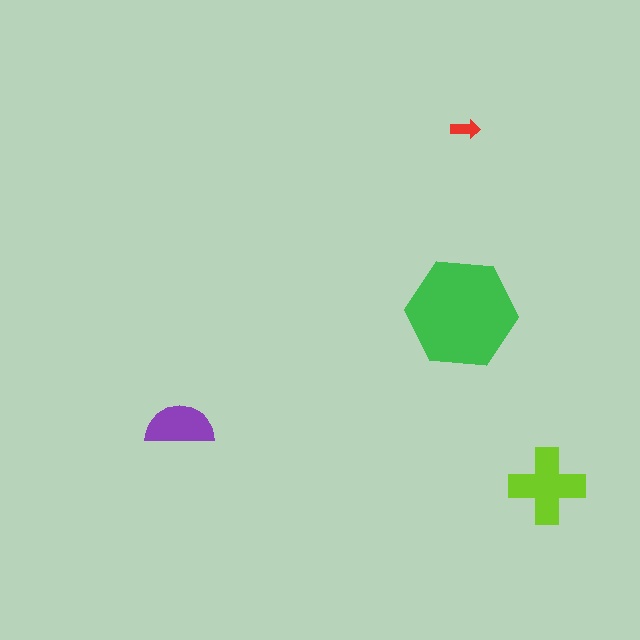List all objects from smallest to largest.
The red arrow, the purple semicircle, the lime cross, the green hexagon.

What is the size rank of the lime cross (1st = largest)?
2nd.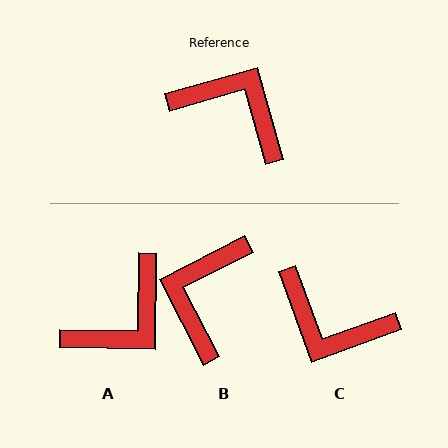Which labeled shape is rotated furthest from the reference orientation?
C, about 176 degrees away.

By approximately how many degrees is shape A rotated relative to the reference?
Approximately 107 degrees clockwise.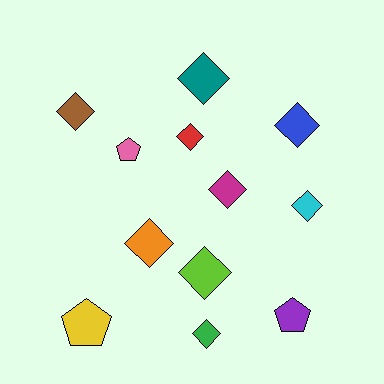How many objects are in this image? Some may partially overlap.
There are 12 objects.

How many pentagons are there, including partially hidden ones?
There are 3 pentagons.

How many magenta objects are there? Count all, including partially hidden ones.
There is 1 magenta object.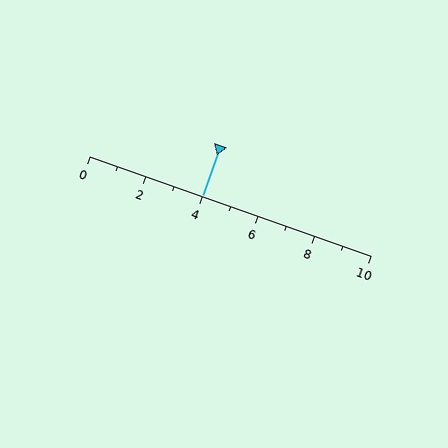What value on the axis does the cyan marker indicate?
The marker indicates approximately 4.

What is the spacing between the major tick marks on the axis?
The major ticks are spaced 2 apart.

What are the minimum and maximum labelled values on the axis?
The axis runs from 0 to 10.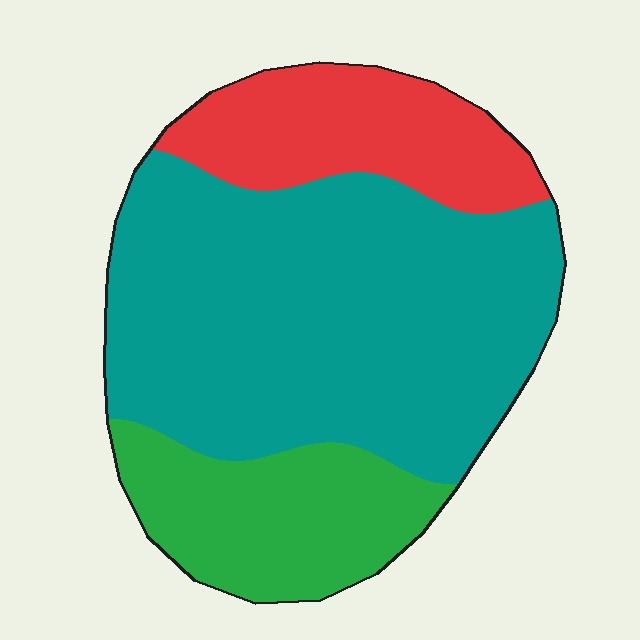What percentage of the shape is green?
Green covers roughly 20% of the shape.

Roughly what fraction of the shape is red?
Red covers 19% of the shape.